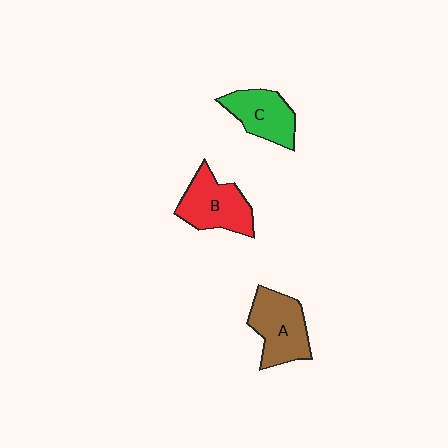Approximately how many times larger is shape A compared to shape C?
Approximately 1.2 times.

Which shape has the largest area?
Shape A (brown).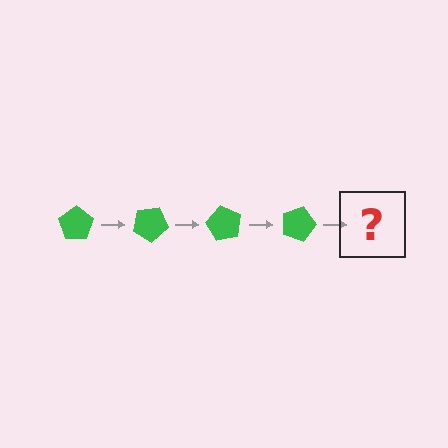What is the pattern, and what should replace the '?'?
The pattern is that the pentagon rotates 30 degrees each step. The '?' should be a green pentagon rotated 120 degrees.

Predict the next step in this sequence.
The next step is a green pentagon rotated 120 degrees.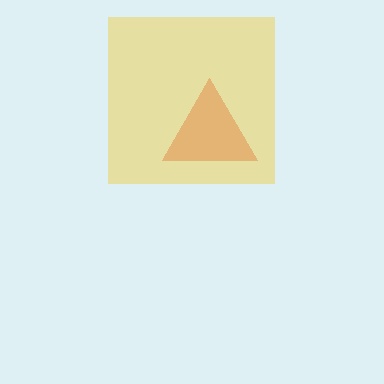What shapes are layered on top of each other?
The layered shapes are: a red triangle, a yellow square.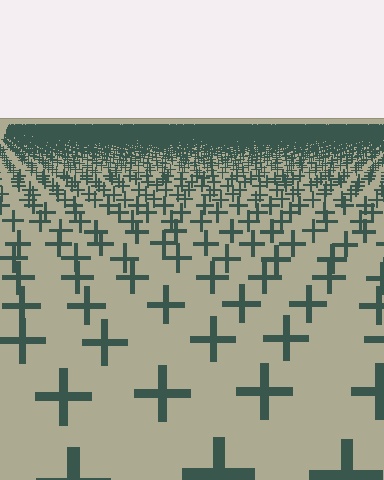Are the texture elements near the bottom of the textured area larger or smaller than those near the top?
Larger. Near the bottom, elements are closer to the viewer and appear at a bigger on-screen size.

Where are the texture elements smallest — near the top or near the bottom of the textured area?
Near the top.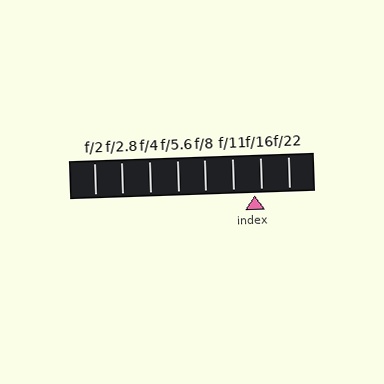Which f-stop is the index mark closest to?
The index mark is closest to f/16.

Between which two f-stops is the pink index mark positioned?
The index mark is between f/11 and f/16.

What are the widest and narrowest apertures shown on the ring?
The widest aperture shown is f/2 and the narrowest is f/22.